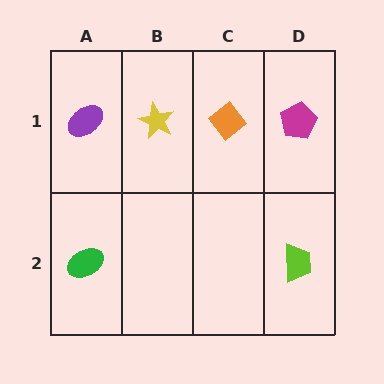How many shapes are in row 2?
2 shapes.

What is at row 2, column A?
A green ellipse.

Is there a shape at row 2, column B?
No, that cell is empty.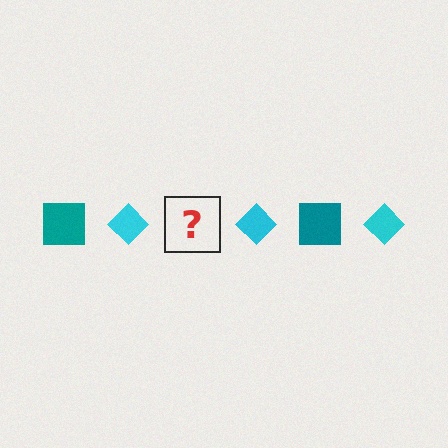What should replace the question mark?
The question mark should be replaced with a teal square.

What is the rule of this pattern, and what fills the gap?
The rule is that the pattern alternates between teal square and cyan diamond. The gap should be filled with a teal square.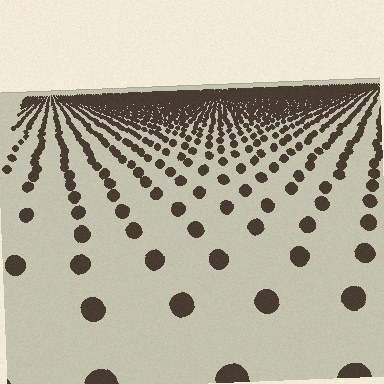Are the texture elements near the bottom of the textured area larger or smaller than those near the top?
Larger. Near the bottom, elements are closer to the viewer and appear at a bigger on-screen size.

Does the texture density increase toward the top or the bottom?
Density increases toward the top.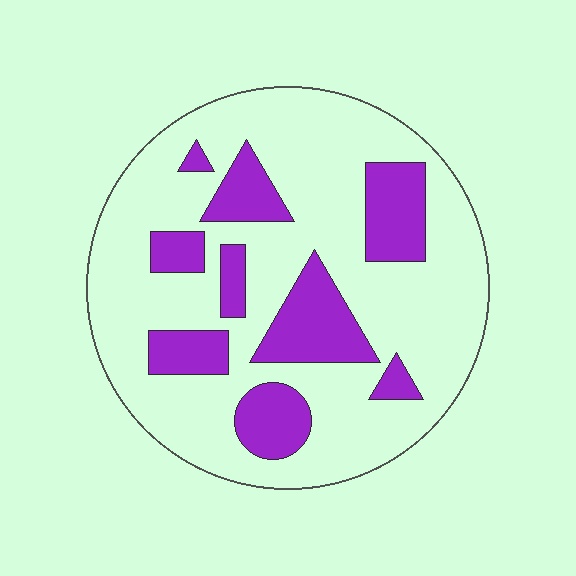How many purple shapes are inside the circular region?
9.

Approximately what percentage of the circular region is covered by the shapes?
Approximately 25%.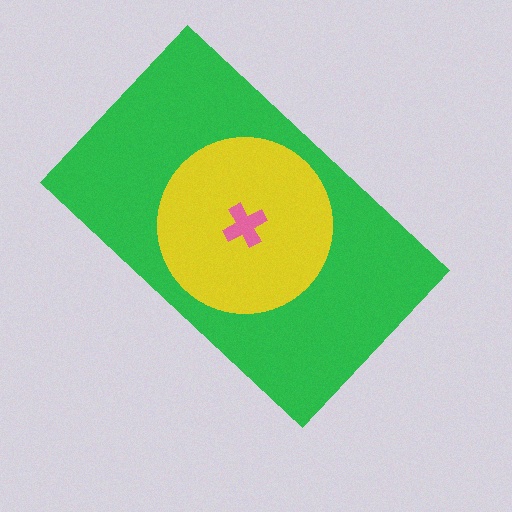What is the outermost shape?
The green rectangle.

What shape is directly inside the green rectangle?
The yellow circle.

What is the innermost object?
The pink cross.